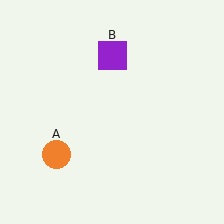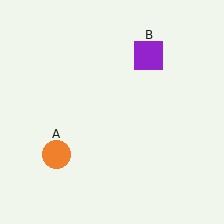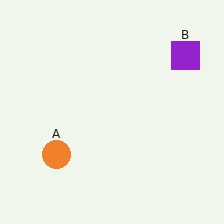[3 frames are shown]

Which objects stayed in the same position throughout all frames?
Orange circle (object A) remained stationary.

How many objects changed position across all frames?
1 object changed position: purple square (object B).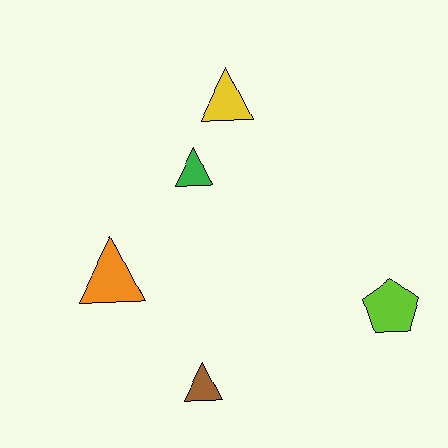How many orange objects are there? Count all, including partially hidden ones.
There is 1 orange object.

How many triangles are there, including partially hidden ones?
There are 4 triangles.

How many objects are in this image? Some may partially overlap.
There are 5 objects.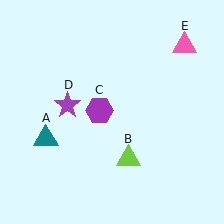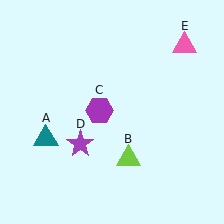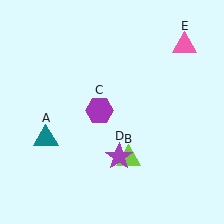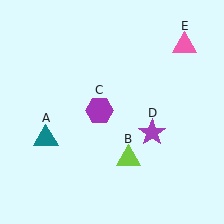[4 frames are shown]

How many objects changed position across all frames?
1 object changed position: purple star (object D).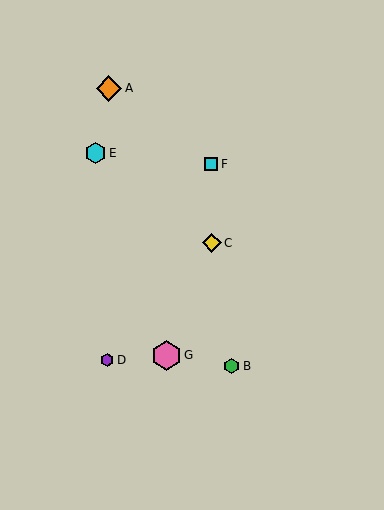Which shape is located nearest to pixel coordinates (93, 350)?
The purple hexagon (labeled D) at (107, 360) is nearest to that location.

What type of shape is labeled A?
Shape A is an orange diamond.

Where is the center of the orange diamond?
The center of the orange diamond is at (109, 88).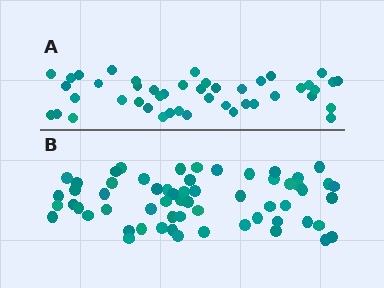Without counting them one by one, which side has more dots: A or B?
Region B (the bottom region) has more dots.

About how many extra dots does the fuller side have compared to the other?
Region B has approximately 15 more dots than region A.